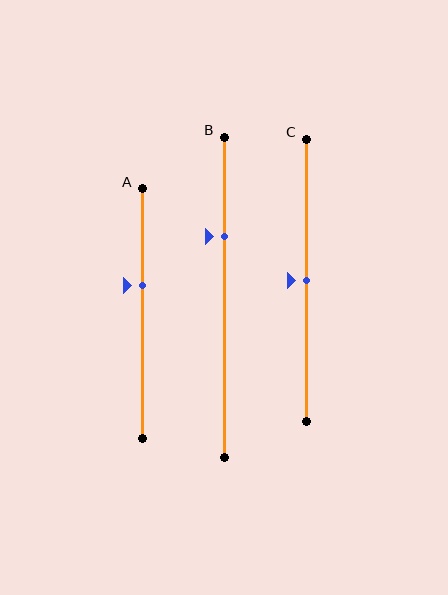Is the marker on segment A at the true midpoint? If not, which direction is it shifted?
No, the marker on segment A is shifted upward by about 11% of the segment length.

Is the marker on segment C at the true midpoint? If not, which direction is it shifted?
Yes, the marker on segment C is at the true midpoint.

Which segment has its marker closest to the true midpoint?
Segment C has its marker closest to the true midpoint.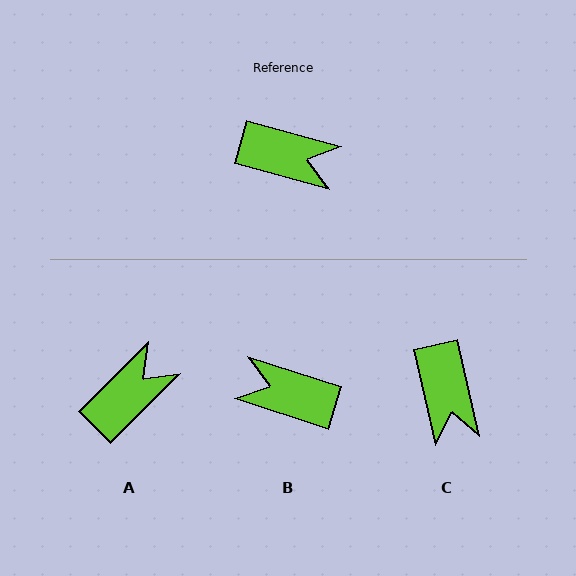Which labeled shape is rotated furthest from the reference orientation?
B, about 177 degrees away.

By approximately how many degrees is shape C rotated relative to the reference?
Approximately 62 degrees clockwise.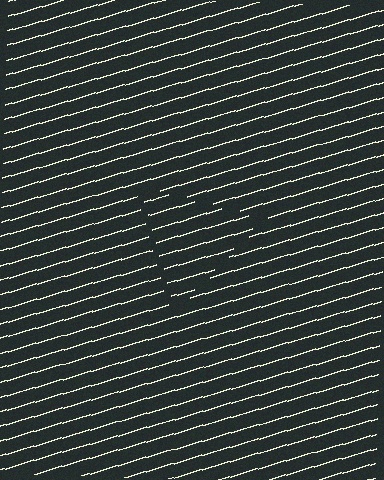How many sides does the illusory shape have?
3 sides — the line-ends trace a triangle.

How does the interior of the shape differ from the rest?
The interior of the shape contains the same grating, shifted by half a period — the contour is defined by the phase discontinuity where line-ends from the inner and outer gratings abut.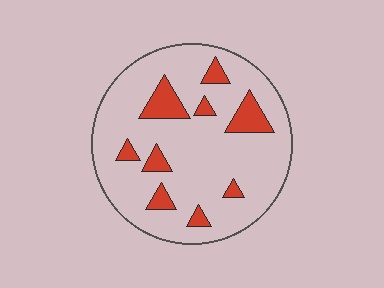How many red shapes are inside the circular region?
9.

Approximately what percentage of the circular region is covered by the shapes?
Approximately 15%.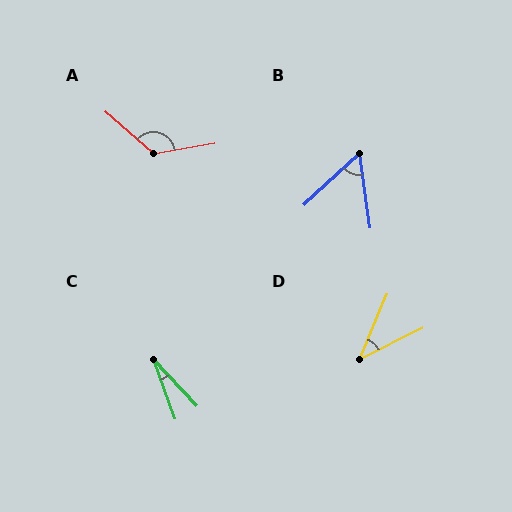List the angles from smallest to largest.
C (24°), D (40°), B (56°), A (129°).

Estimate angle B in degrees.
Approximately 56 degrees.